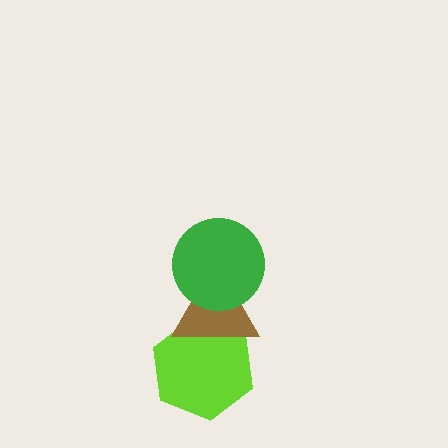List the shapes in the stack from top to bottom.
From top to bottom: the green circle, the brown triangle, the lime hexagon.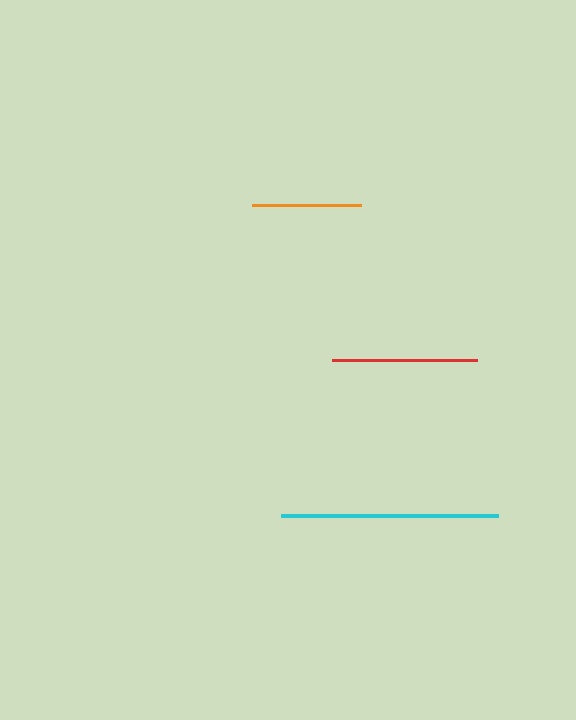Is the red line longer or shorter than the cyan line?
The cyan line is longer than the red line.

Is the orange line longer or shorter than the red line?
The red line is longer than the orange line.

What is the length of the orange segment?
The orange segment is approximately 109 pixels long.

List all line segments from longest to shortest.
From longest to shortest: cyan, red, orange.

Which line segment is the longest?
The cyan line is the longest at approximately 218 pixels.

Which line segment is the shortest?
The orange line is the shortest at approximately 109 pixels.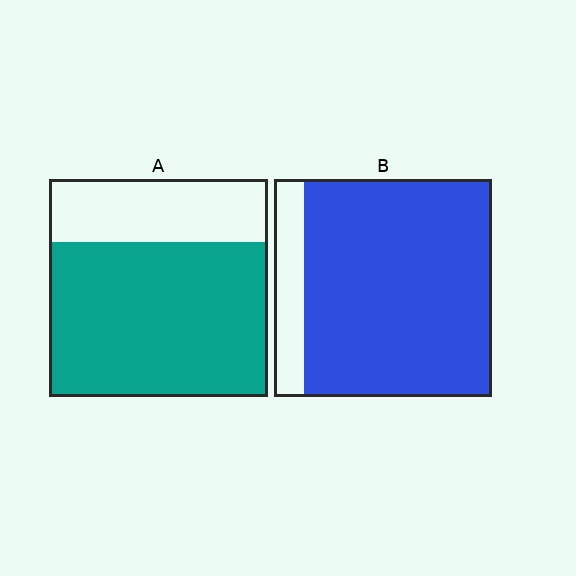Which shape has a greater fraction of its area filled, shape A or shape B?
Shape B.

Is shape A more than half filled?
Yes.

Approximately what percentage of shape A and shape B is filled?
A is approximately 70% and B is approximately 85%.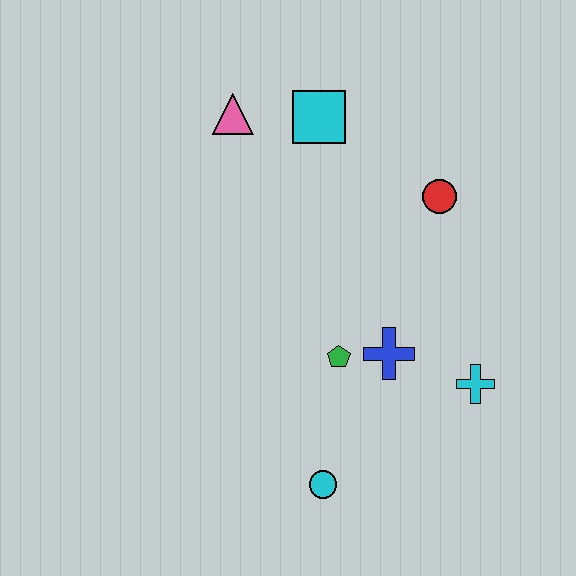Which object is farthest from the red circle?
The cyan circle is farthest from the red circle.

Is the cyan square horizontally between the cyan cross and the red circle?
No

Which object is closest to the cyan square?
The pink triangle is closest to the cyan square.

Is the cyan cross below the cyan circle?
No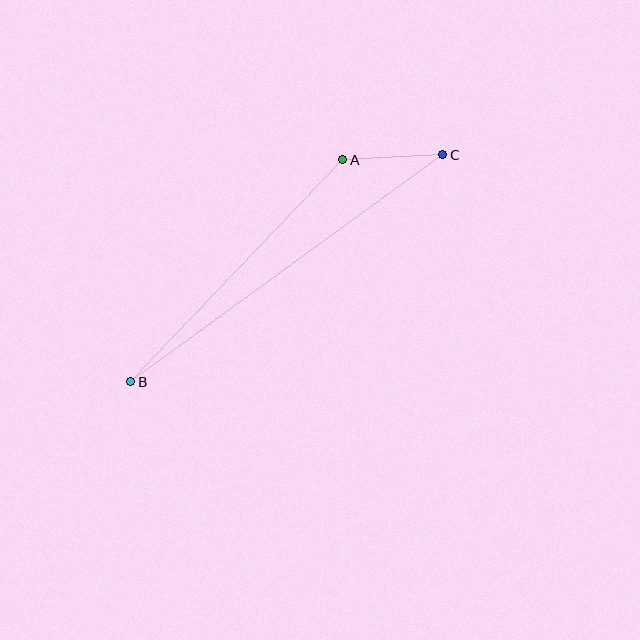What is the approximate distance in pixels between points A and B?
The distance between A and B is approximately 307 pixels.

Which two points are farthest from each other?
Points B and C are farthest from each other.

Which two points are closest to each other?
Points A and C are closest to each other.